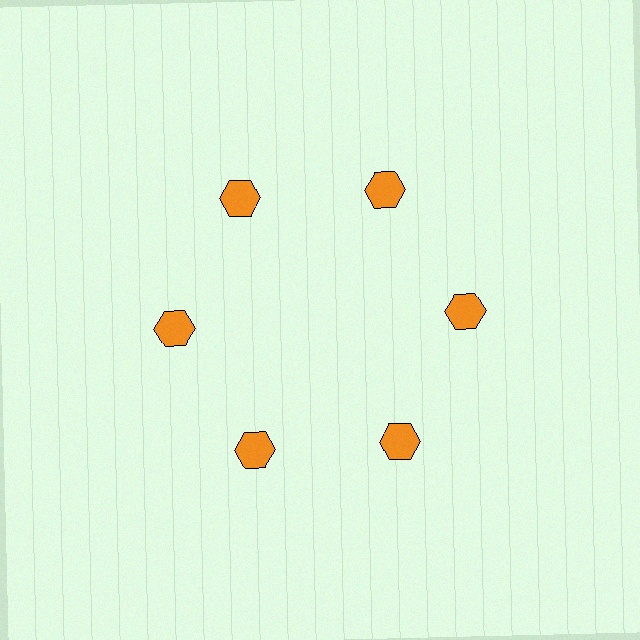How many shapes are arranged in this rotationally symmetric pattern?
There are 6 shapes, arranged in 6 groups of 1.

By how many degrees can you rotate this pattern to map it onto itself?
The pattern maps onto itself every 60 degrees of rotation.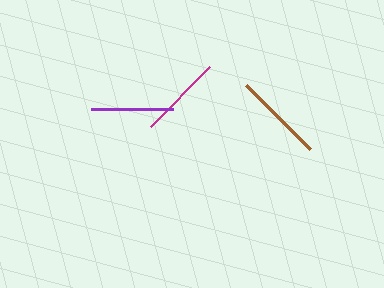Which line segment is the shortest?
The purple line is the shortest at approximately 81 pixels.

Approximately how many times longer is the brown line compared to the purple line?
The brown line is approximately 1.1 times the length of the purple line.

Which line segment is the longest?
The brown line is the longest at approximately 90 pixels.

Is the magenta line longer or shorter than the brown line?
The brown line is longer than the magenta line.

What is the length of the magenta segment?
The magenta segment is approximately 85 pixels long.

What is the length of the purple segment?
The purple segment is approximately 81 pixels long.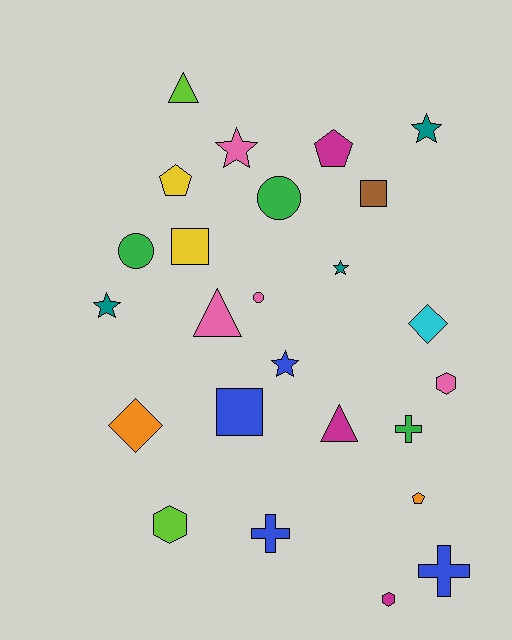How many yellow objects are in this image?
There are 2 yellow objects.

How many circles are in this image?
There are 3 circles.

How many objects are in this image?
There are 25 objects.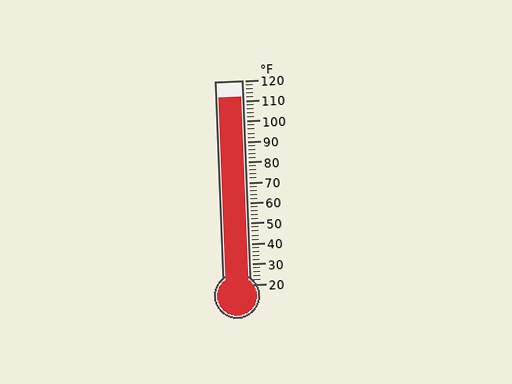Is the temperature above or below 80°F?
The temperature is above 80°F.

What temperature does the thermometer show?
The thermometer shows approximately 112°F.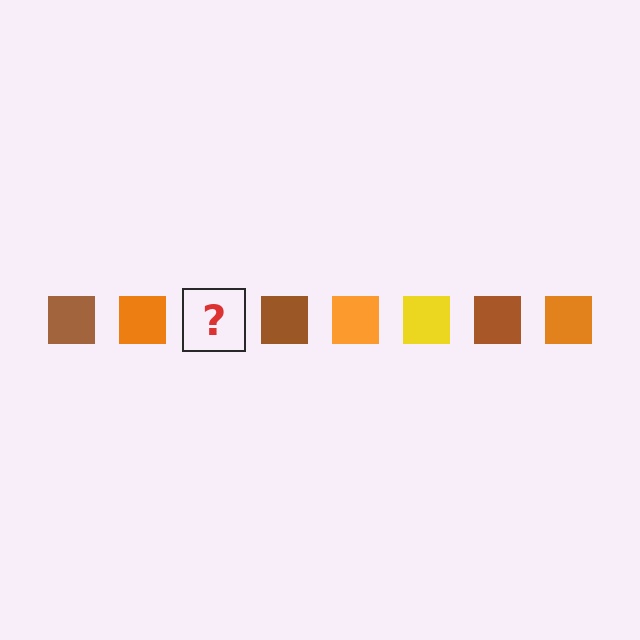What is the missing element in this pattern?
The missing element is a yellow square.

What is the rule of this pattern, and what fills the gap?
The rule is that the pattern cycles through brown, orange, yellow squares. The gap should be filled with a yellow square.